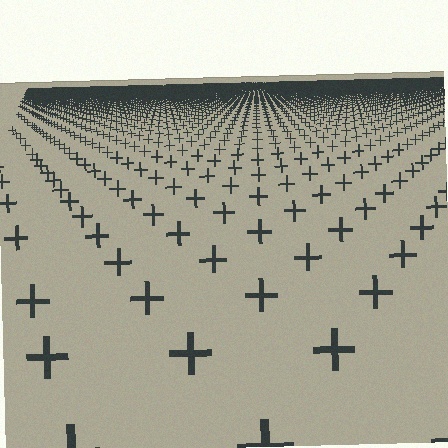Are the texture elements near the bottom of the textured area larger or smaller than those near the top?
Larger. Near the bottom, elements are closer to the viewer and appear at a bigger on-screen size.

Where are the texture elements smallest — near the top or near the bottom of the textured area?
Near the top.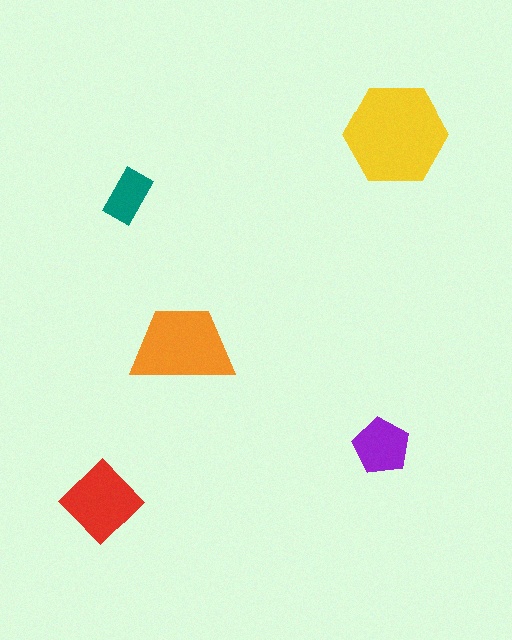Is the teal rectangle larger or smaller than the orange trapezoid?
Smaller.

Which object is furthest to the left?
The red diamond is leftmost.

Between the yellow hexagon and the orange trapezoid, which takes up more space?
The yellow hexagon.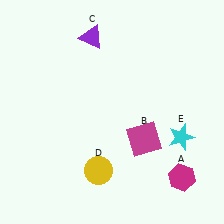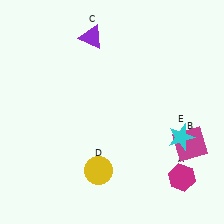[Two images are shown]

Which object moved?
The magenta square (B) moved right.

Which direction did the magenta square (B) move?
The magenta square (B) moved right.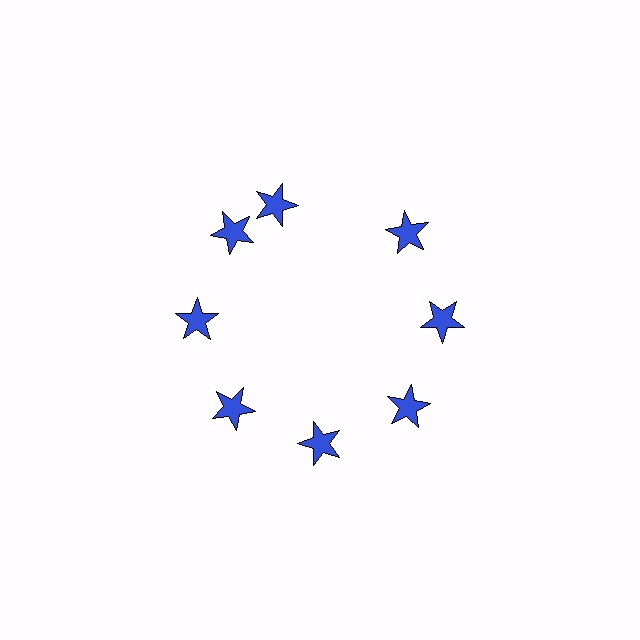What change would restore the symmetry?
The symmetry would be restored by rotating it back into even spacing with its neighbors so that all 8 stars sit at equal angles and equal distance from the center.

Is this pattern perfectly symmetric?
No. The 8 blue stars are arranged in a ring, but one element near the 12 o'clock position is rotated out of alignment along the ring, breaking the 8-fold rotational symmetry.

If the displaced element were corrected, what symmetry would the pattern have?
It would have 8-fold rotational symmetry — the pattern would map onto itself every 45 degrees.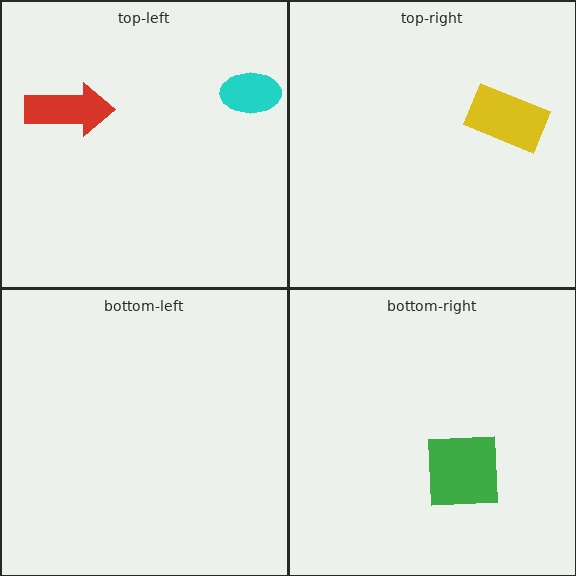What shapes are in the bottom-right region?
The green square.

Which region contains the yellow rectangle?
The top-right region.